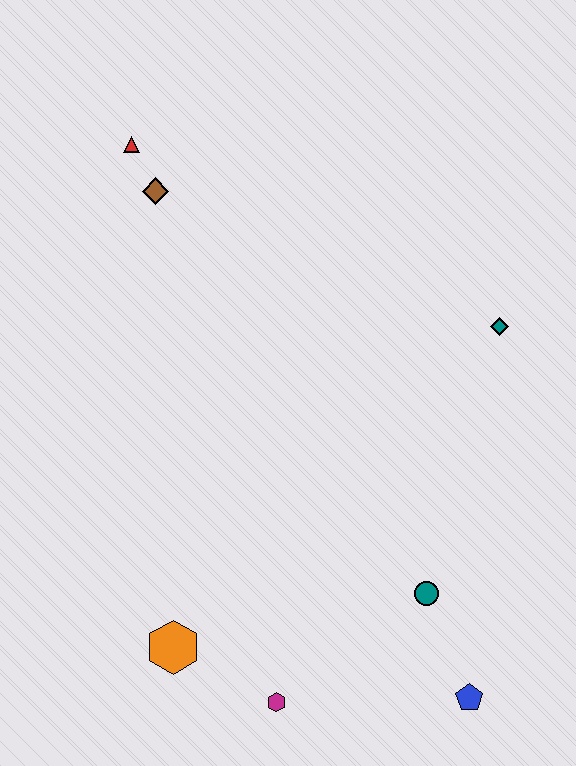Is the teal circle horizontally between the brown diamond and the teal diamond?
Yes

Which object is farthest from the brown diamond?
The blue pentagon is farthest from the brown diamond.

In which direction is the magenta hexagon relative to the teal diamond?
The magenta hexagon is below the teal diamond.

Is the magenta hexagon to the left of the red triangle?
No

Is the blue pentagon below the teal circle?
Yes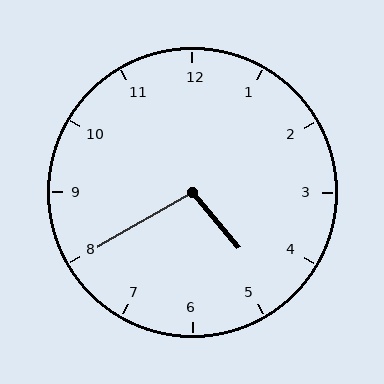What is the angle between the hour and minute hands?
Approximately 100 degrees.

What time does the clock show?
4:40.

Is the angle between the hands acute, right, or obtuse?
It is obtuse.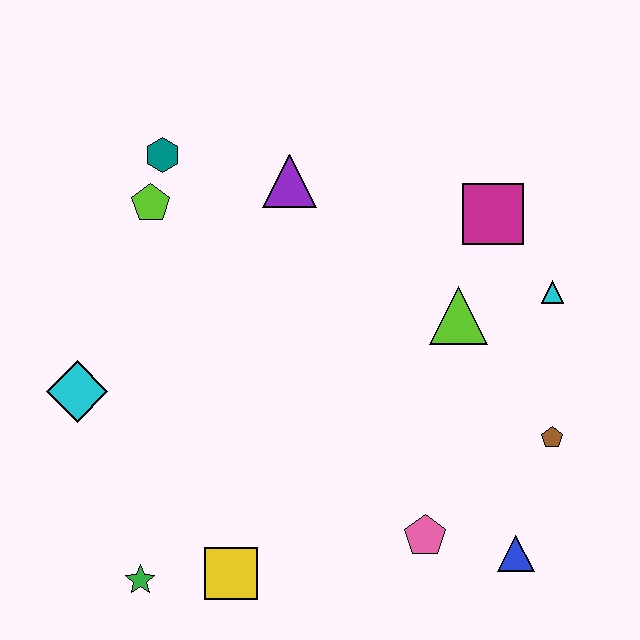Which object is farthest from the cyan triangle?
The green star is farthest from the cyan triangle.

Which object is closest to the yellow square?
The green star is closest to the yellow square.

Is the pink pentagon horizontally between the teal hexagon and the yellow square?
No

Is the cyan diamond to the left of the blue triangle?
Yes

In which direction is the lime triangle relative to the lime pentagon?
The lime triangle is to the right of the lime pentagon.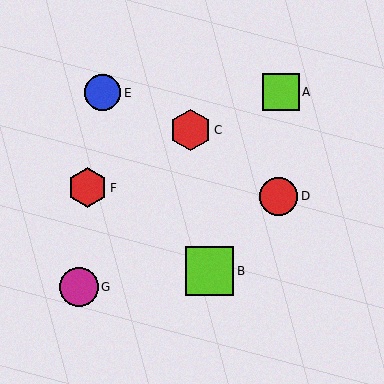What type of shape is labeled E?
Shape E is a blue circle.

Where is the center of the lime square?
The center of the lime square is at (281, 92).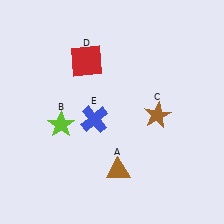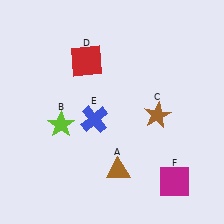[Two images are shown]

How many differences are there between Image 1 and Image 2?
There is 1 difference between the two images.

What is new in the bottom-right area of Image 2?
A magenta square (F) was added in the bottom-right area of Image 2.